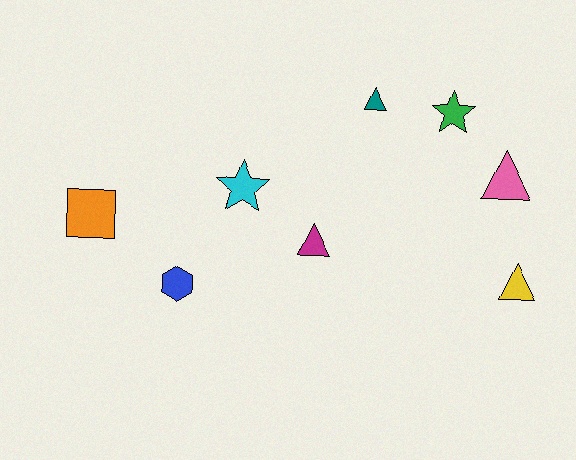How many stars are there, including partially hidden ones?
There are 2 stars.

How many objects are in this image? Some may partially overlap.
There are 8 objects.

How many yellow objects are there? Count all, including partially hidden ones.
There is 1 yellow object.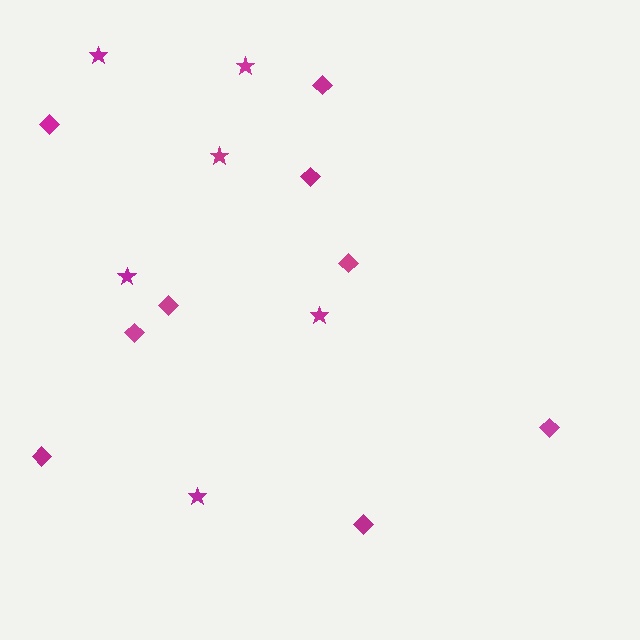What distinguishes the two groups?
There are 2 groups: one group of diamonds (9) and one group of stars (6).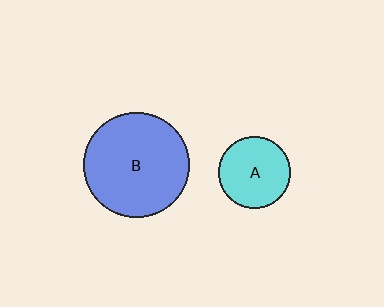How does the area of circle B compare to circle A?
Approximately 2.2 times.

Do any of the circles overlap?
No, none of the circles overlap.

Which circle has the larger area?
Circle B (blue).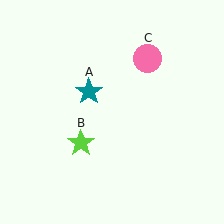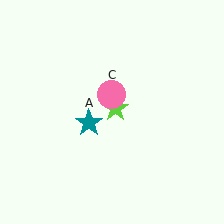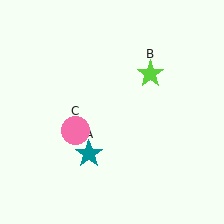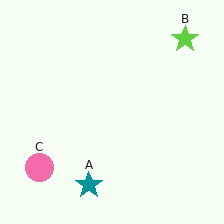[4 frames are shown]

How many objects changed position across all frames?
3 objects changed position: teal star (object A), lime star (object B), pink circle (object C).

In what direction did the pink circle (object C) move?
The pink circle (object C) moved down and to the left.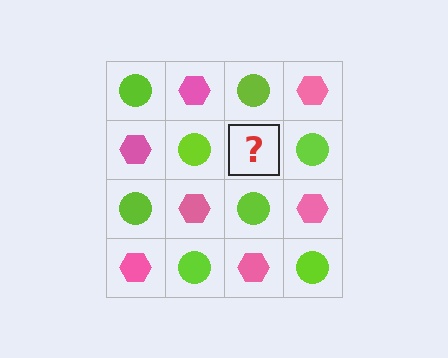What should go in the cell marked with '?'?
The missing cell should contain a pink hexagon.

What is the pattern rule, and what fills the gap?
The rule is that it alternates lime circle and pink hexagon in a checkerboard pattern. The gap should be filled with a pink hexagon.